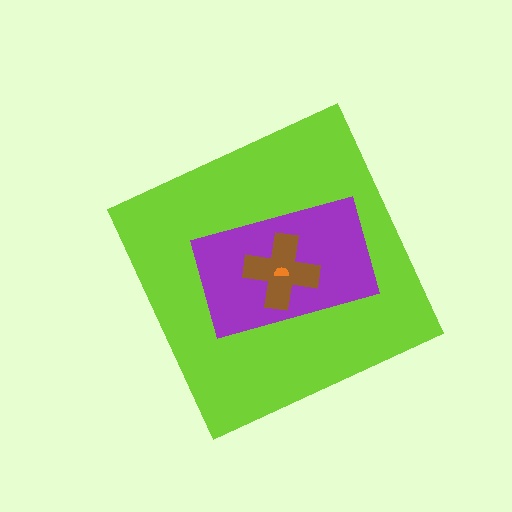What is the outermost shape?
The lime diamond.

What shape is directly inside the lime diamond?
The purple rectangle.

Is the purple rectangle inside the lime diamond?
Yes.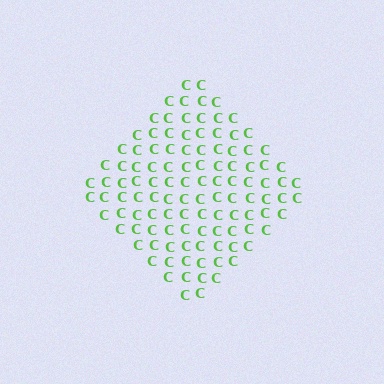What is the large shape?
The large shape is a diamond.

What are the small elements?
The small elements are letter C's.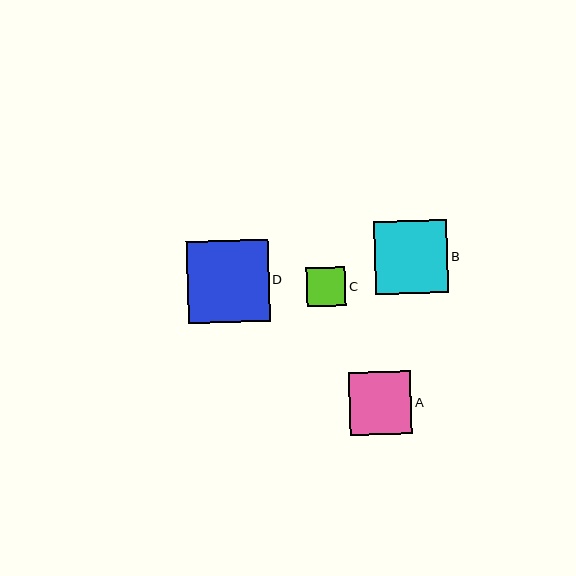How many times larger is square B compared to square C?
Square B is approximately 1.9 times the size of square C.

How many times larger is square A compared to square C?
Square A is approximately 1.6 times the size of square C.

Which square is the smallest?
Square C is the smallest with a size of approximately 39 pixels.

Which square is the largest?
Square D is the largest with a size of approximately 81 pixels.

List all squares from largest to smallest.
From largest to smallest: D, B, A, C.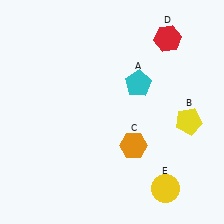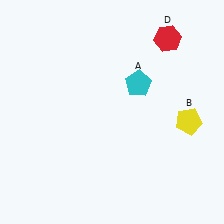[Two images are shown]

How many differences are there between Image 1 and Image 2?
There are 2 differences between the two images.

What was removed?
The orange hexagon (C), the yellow circle (E) were removed in Image 2.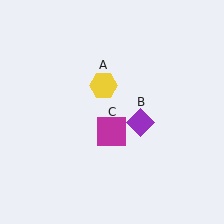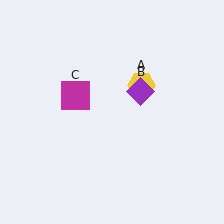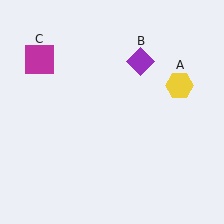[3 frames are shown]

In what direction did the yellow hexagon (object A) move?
The yellow hexagon (object A) moved right.